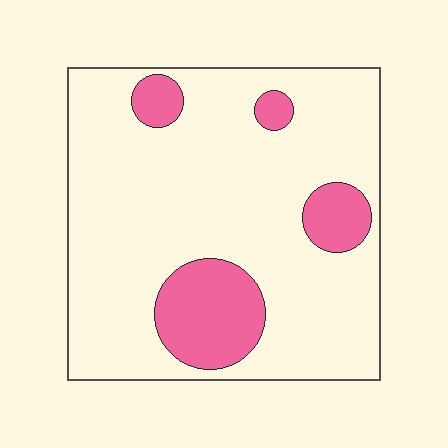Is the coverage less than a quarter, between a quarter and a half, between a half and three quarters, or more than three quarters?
Less than a quarter.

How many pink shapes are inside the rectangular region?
4.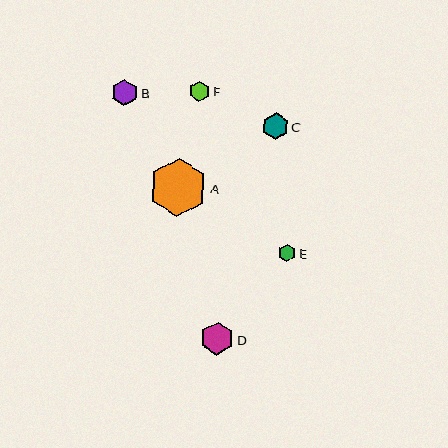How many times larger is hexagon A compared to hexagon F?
Hexagon A is approximately 2.9 times the size of hexagon F.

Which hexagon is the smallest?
Hexagon E is the smallest with a size of approximately 17 pixels.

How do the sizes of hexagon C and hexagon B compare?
Hexagon C and hexagon B are approximately the same size.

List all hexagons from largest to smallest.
From largest to smallest: A, D, C, B, F, E.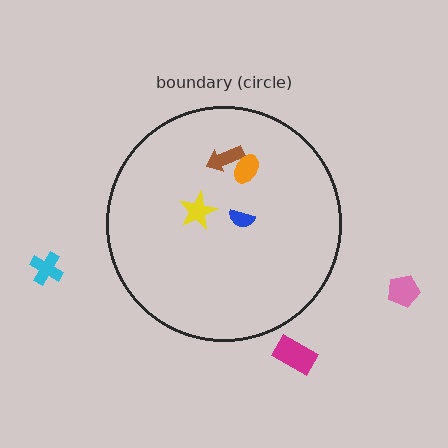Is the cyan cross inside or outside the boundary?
Outside.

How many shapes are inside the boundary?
4 inside, 3 outside.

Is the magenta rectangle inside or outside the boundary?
Outside.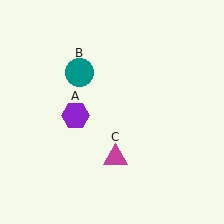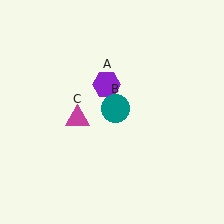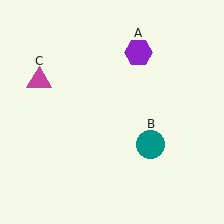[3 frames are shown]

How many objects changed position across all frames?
3 objects changed position: purple hexagon (object A), teal circle (object B), magenta triangle (object C).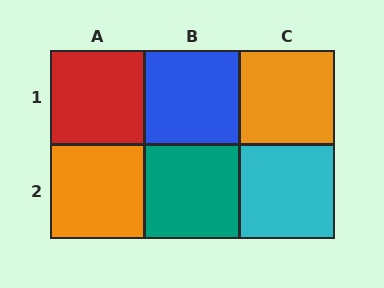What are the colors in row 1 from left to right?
Red, blue, orange.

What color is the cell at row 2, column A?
Orange.